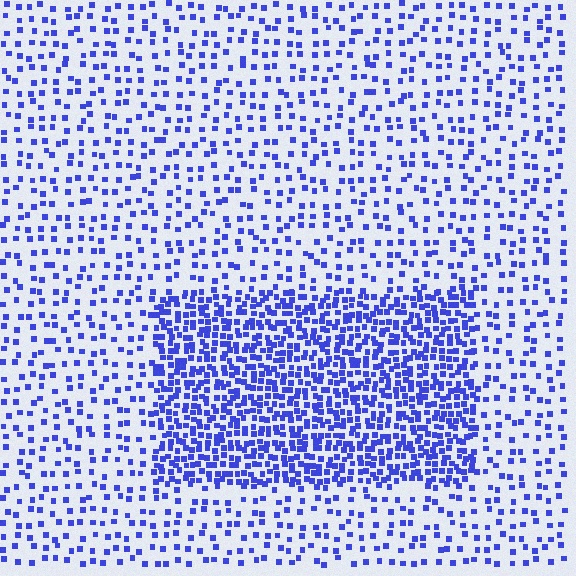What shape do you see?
I see a rectangle.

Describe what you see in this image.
The image contains small blue elements arranged at two different densities. A rectangle-shaped region is visible where the elements are more densely packed than the surrounding area.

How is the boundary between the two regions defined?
The boundary is defined by a change in element density (approximately 2.7x ratio). All elements are the same color, size, and shape.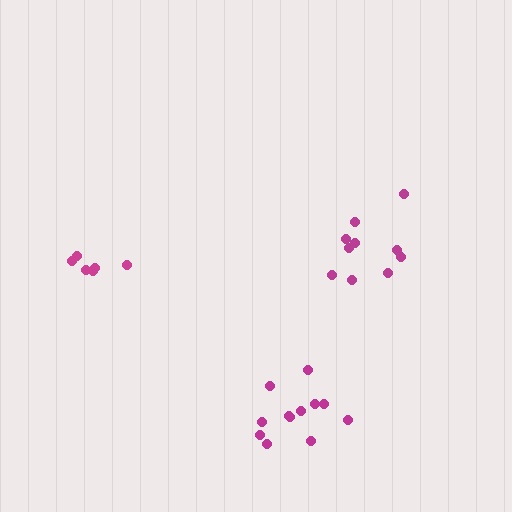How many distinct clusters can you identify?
There are 3 distinct clusters.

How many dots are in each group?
Group 1: 10 dots, Group 2: 6 dots, Group 3: 12 dots (28 total).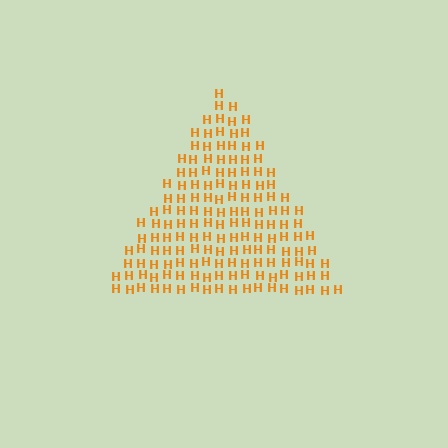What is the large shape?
The large shape is a triangle.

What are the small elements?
The small elements are letter H's.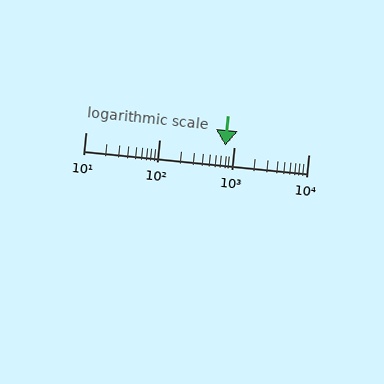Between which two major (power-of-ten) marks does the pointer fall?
The pointer is between 100 and 1000.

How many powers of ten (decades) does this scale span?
The scale spans 3 decades, from 10 to 10000.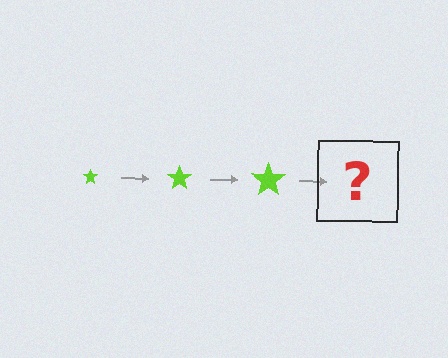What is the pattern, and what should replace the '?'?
The pattern is that the star gets progressively larger each step. The '?' should be a lime star, larger than the previous one.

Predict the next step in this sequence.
The next step is a lime star, larger than the previous one.